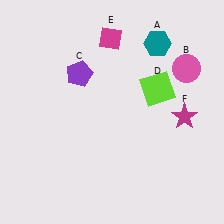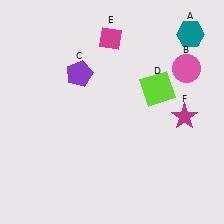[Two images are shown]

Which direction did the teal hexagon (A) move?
The teal hexagon (A) moved right.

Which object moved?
The teal hexagon (A) moved right.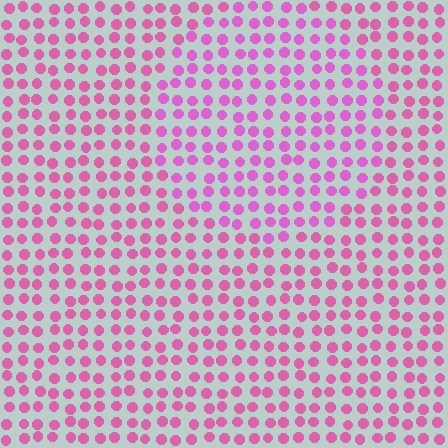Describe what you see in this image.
The image is filled with small pink elements in a uniform arrangement. A circle-shaped region is visible where the elements are tinted to a slightly different hue, forming a subtle color boundary.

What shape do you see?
I see a circle.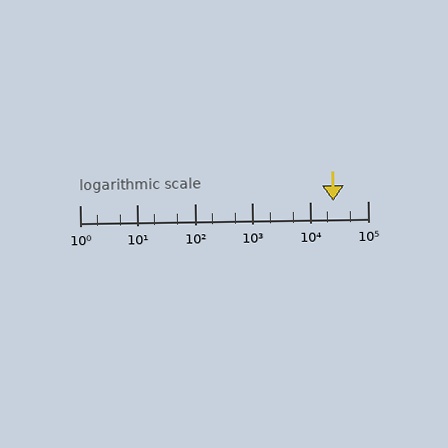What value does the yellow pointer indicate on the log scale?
The pointer indicates approximately 25000.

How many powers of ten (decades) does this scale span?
The scale spans 5 decades, from 1 to 100000.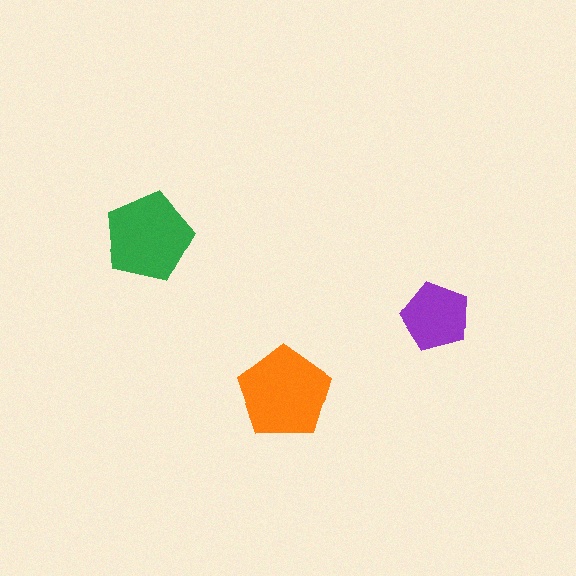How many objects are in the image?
There are 3 objects in the image.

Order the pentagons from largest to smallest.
the orange one, the green one, the purple one.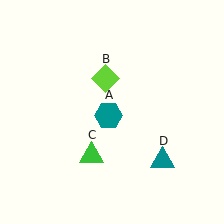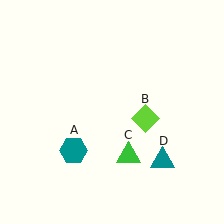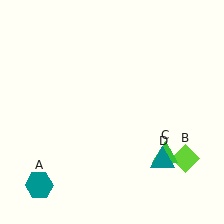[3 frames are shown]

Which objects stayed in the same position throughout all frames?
Teal triangle (object D) remained stationary.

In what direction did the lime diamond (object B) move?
The lime diamond (object B) moved down and to the right.